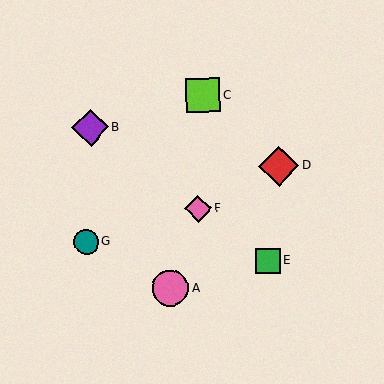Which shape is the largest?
The red diamond (labeled D) is the largest.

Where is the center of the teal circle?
The center of the teal circle is at (86, 242).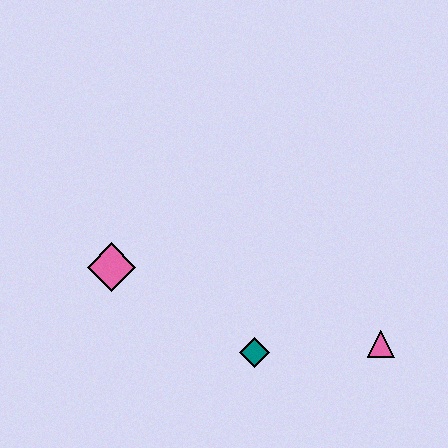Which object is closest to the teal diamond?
The pink triangle is closest to the teal diamond.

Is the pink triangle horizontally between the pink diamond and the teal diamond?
No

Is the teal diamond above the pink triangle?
No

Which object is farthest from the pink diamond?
The pink triangle is farthest from the pink diamond.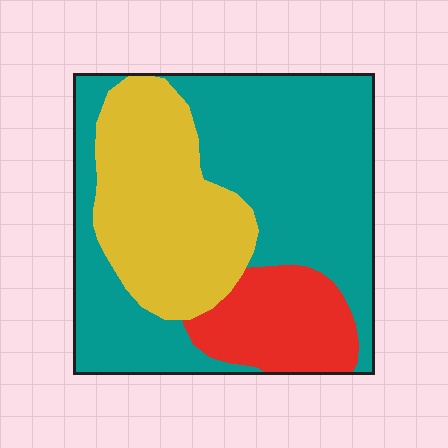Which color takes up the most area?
Teal, at roughly 55%.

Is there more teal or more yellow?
Teal.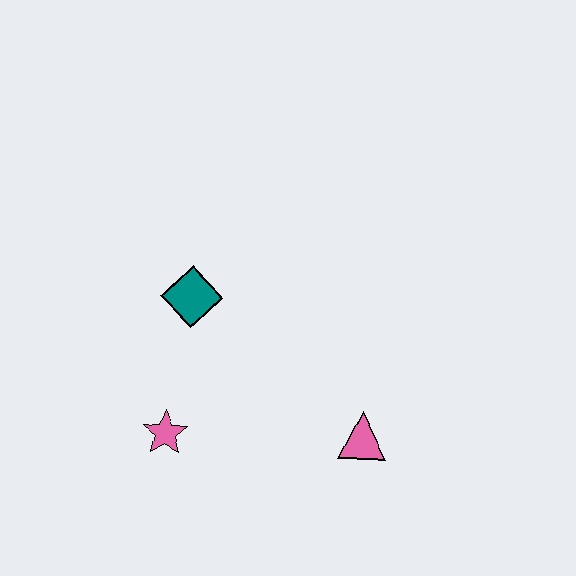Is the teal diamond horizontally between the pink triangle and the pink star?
Yes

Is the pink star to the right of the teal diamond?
No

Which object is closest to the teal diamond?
The pink star is closest to the teal diamond.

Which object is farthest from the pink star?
The pink triangle is farthest from the pink star.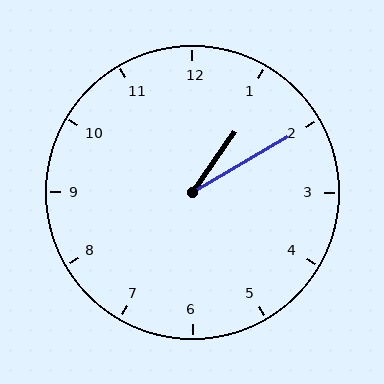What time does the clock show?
1:10.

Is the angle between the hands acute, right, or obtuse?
It is acute.